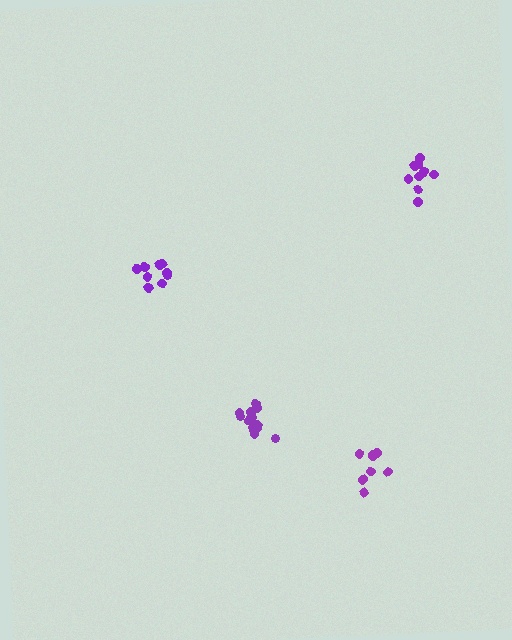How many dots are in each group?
Group 1: 13 dots, Group 2: 9 dots, Group 3: 8 dots, Group 4: 9 dots (39 total).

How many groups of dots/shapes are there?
There are 4 groups.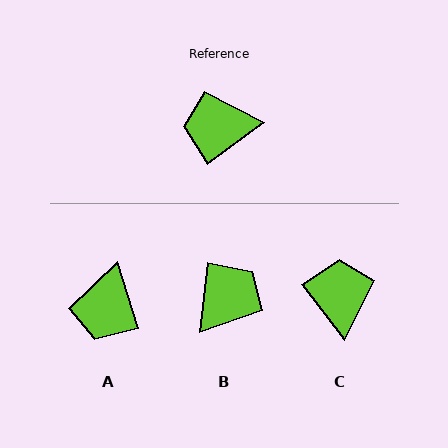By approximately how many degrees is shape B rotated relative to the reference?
Approximately 134 degrees clockwise.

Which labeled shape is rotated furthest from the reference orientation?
B, about 134 degrees away.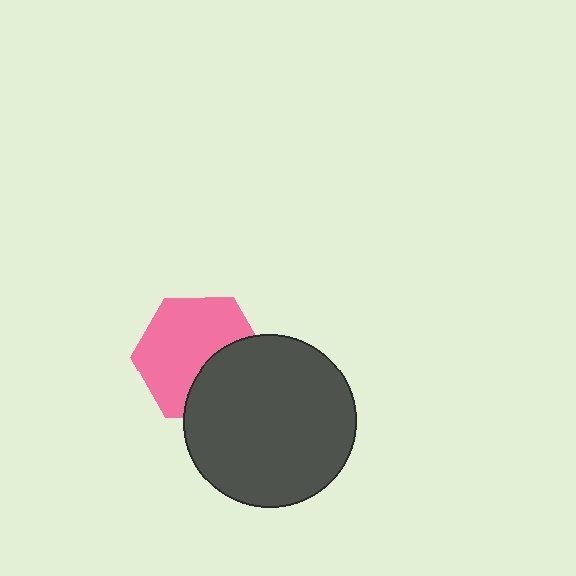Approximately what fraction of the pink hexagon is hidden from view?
Roughly 35% of the pink hexagon is hidden behind the dark gray circle.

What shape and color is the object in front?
The object in front is a dark gray circle.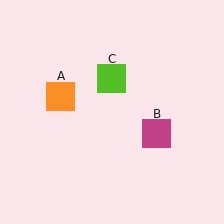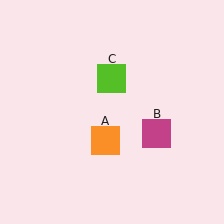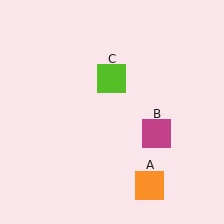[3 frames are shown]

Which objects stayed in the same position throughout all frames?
Magenta square (object B) and lime square (object C) remained stationary.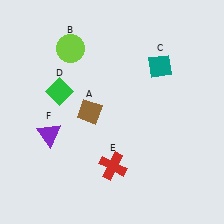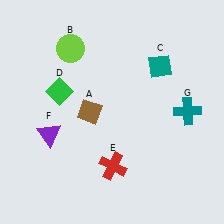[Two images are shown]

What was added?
A teal cross (G) was added in Image 2.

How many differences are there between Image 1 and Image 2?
There is 1 difference between the two images.